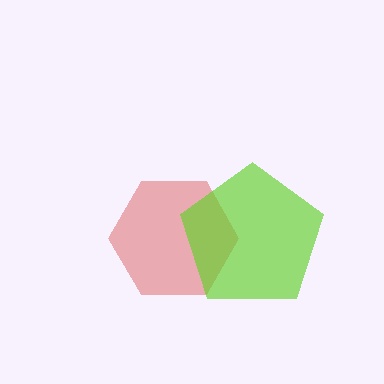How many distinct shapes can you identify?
There are 2 distinct shapes: a red hexagon, a lime pentagon.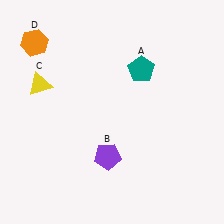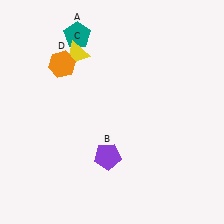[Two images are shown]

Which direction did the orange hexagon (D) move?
The orange hexagon (D) moved right.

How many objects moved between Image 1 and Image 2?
3 objects moved between the two images.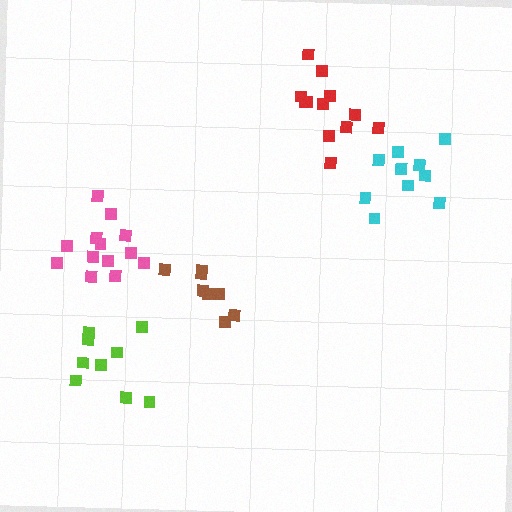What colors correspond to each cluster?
The clusters are colored: brown, pink, red, lime, cyan.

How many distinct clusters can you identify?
There are 5 distinct clusters.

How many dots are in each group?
Group 1: 8 dots, Group 2: 13 dots, Group 3: 12 dots, Group 4: 9 dots, Group 5: 10 dots (52 total).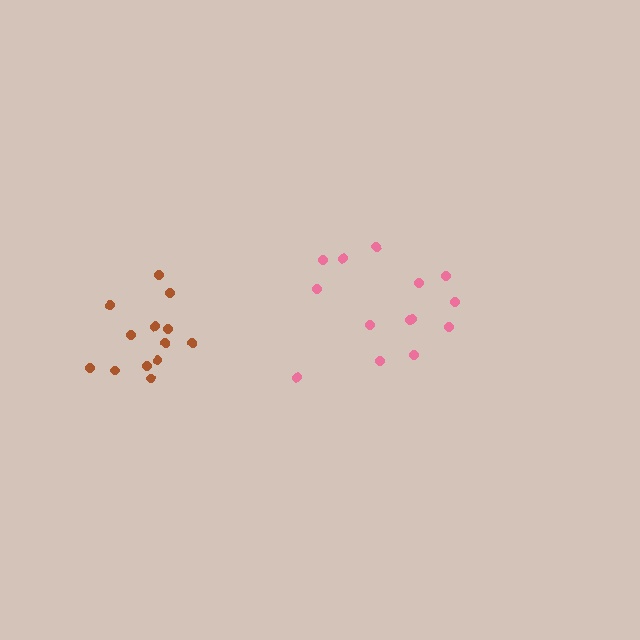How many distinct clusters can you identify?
There are 2 distinct clusters.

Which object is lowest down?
The brown cluster is bottommost.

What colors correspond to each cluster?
The clusters are colored: brown, pink.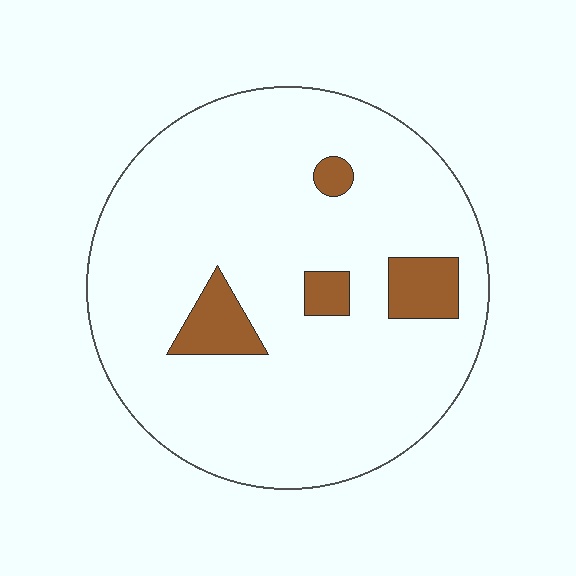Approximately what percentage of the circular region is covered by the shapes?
Approximately 10%.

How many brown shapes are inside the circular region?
4.